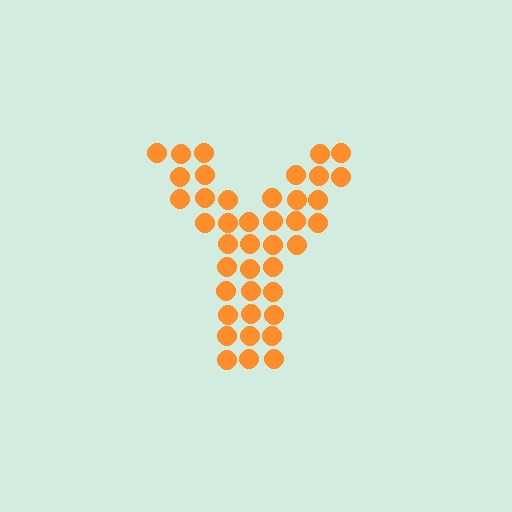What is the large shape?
The large shape is the letter Y.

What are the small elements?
The small elements are circles.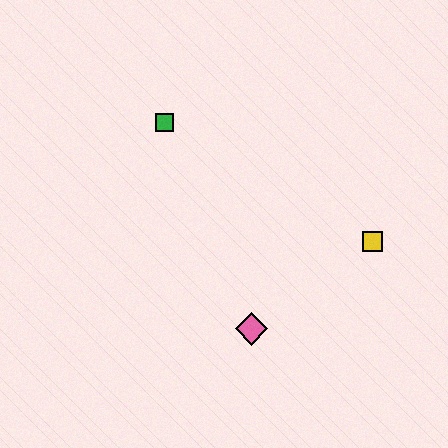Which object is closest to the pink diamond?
The yellow square is closest to the pink diamond.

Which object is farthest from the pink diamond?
The green square is farthest from the pink diamond.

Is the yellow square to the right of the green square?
Yes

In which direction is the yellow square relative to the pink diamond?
The yellow square is to the right of the pink diamond.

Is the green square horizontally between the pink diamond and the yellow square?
No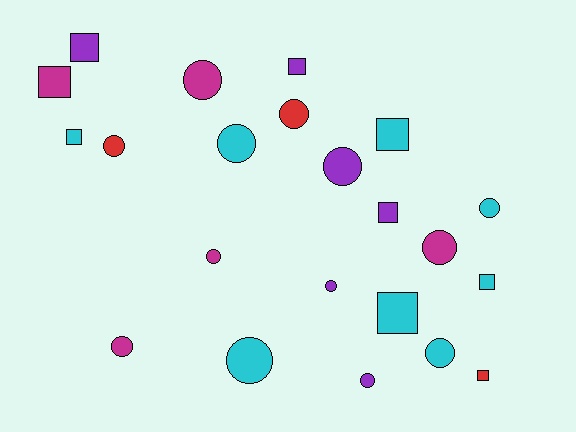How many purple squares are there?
There are 3 purple squares.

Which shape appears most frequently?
Circle, with 13 objects.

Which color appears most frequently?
Cyan, with 8 objects.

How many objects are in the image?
There are 22 objects.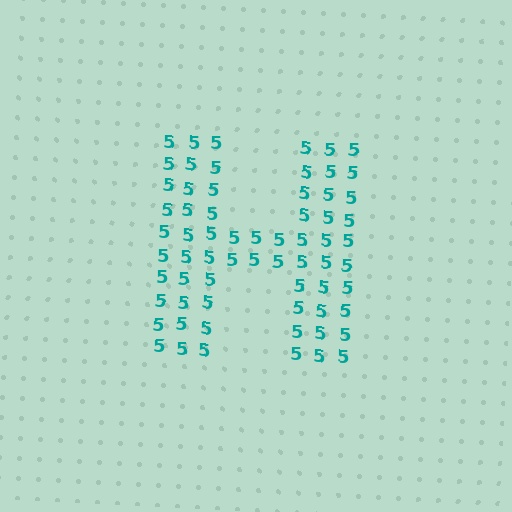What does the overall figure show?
The overall figure shows the letter H.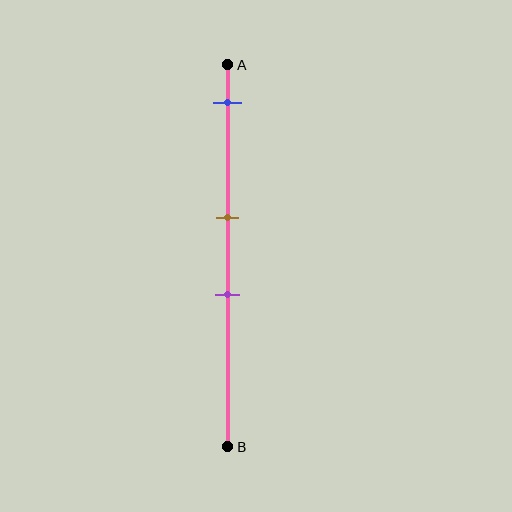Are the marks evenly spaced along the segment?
No, the marks are not evenly spaced.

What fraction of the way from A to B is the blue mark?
The blue mark is approximately 10% (0.1) of the way from A to B.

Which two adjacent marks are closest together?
The brown and purple marks are the closest adjacent pair.